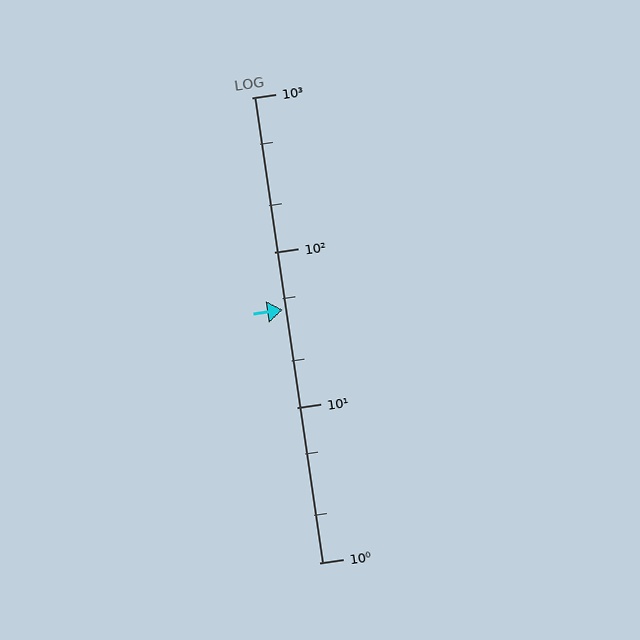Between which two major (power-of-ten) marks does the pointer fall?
The pointer is between 10 and 100.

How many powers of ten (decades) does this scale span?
The scale spans 3 decades, from 1 to 1000.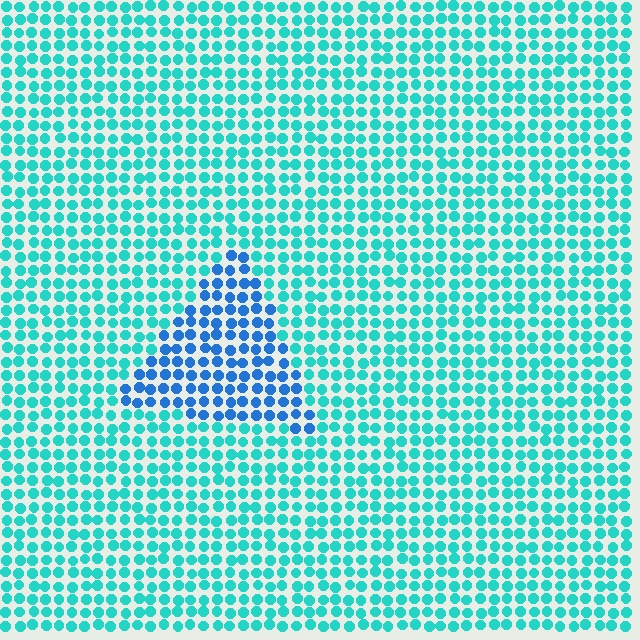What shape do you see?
I see a triangle.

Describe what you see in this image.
The image is filled with small cyan elements in a uniform arrangement. A triangle-shaped region is visible where the elements are tinted to a slightly different hue, forming a subtle color boundary.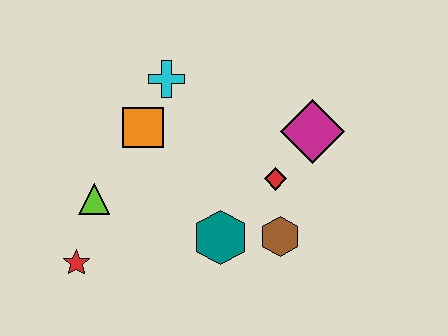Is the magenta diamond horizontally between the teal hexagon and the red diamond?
No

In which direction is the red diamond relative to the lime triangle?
The red diamond is to the right of the lime triangle.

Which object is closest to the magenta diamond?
The red diamond is closest to the magenta diamond.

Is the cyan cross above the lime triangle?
Yes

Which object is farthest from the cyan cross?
The red star is farthest from the cyan cross.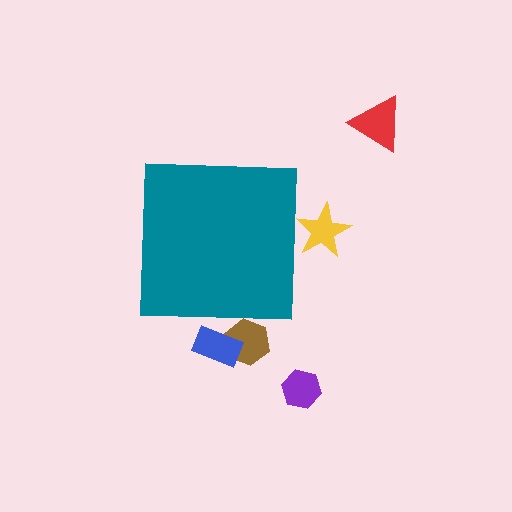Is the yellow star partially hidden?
Yes, the yellow star is partially hidden behind the teal square.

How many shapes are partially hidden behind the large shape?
3 shapes are partially hidden.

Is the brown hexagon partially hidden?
Yes, the brown hexagon is partially hidden behind the teal square.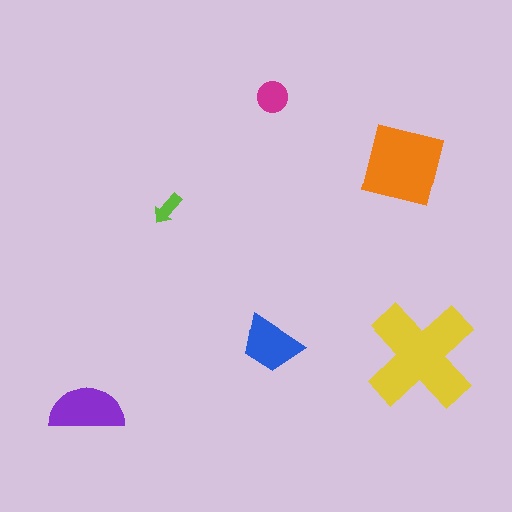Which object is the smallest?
The lime arrow.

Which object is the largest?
The yellow cross.